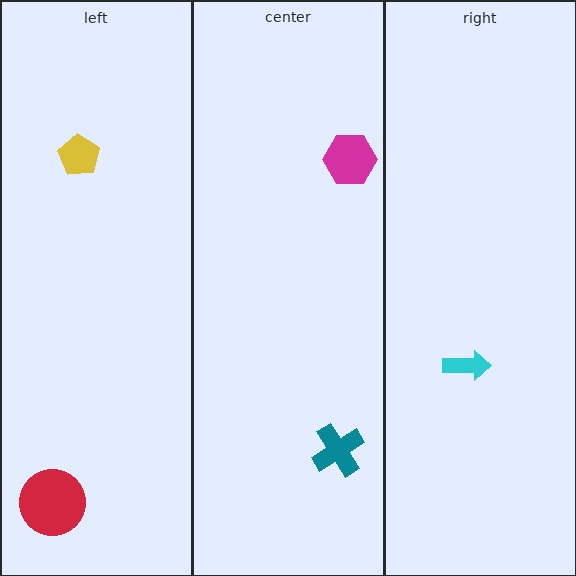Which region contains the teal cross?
The center region.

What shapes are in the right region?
The cyan arrow.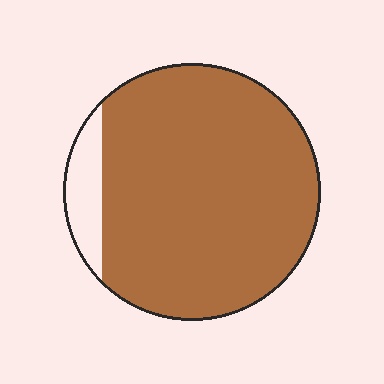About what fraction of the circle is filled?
About nine tenths (9/10).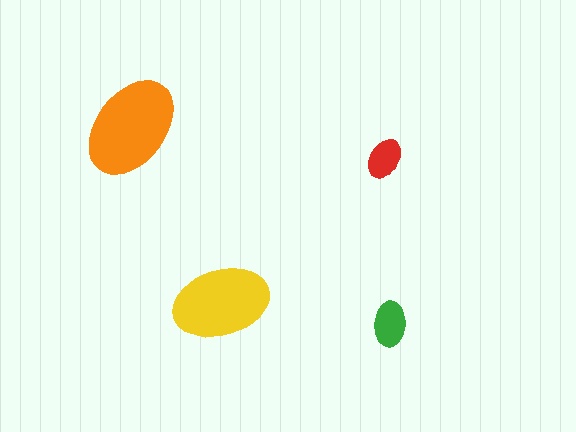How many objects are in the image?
There are 4 objects in the image.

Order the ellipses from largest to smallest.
the orange one, the yellow one, the green one, the red one.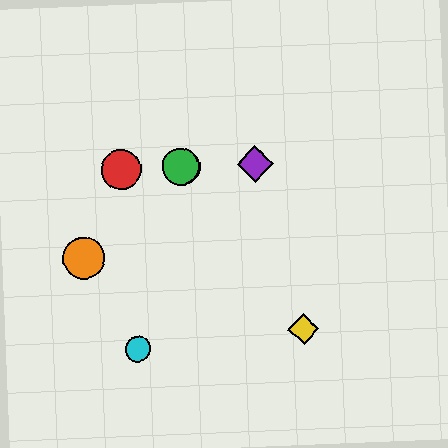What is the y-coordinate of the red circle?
The red circle is at y≈169.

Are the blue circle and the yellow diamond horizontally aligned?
No, the blue circle is at y≈167 and the yellow diamond is at y≈329.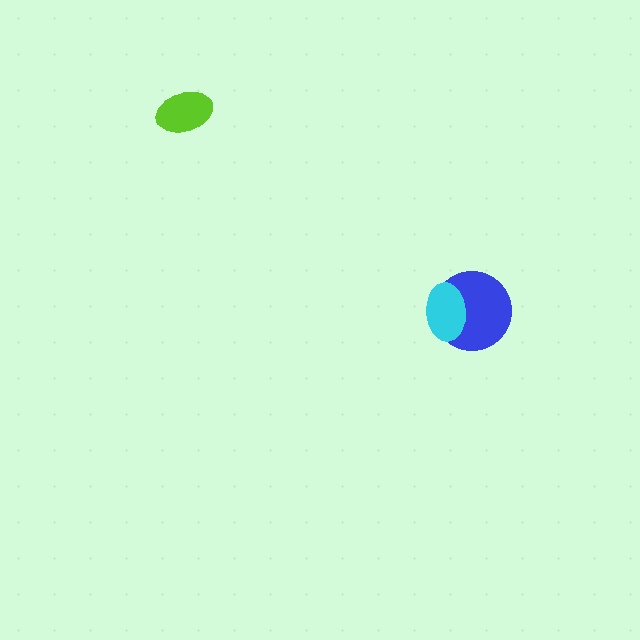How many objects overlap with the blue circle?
1 object overlaps with the blue circle.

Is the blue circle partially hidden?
Yes, it is partially covered by another shape.